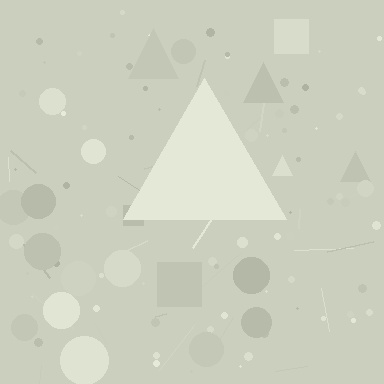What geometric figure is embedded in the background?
A triangle is embedded in the background.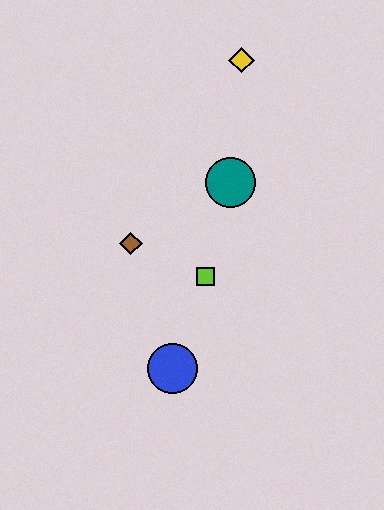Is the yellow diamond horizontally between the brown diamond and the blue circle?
No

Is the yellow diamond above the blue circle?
Yes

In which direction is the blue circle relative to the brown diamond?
The blue circle is below the brown diamond.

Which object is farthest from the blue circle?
The yellow diamond is farthest from the blue circle.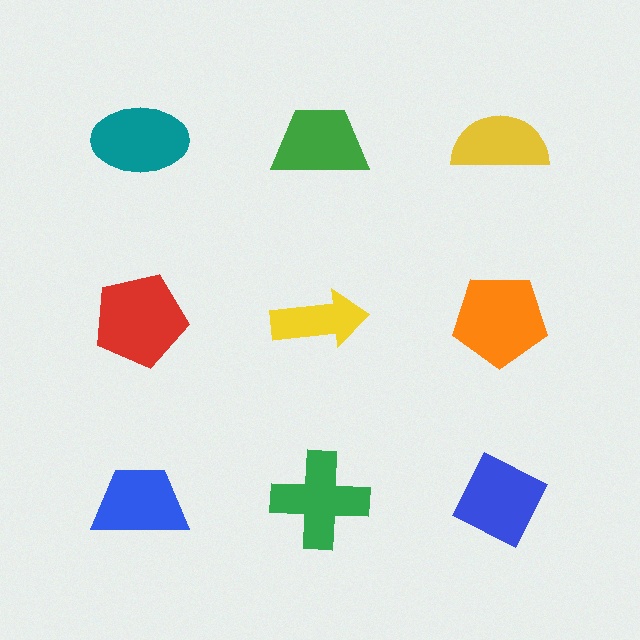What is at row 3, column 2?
A green cross.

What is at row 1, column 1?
A teal ellipse.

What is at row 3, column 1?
A blue trapezoid.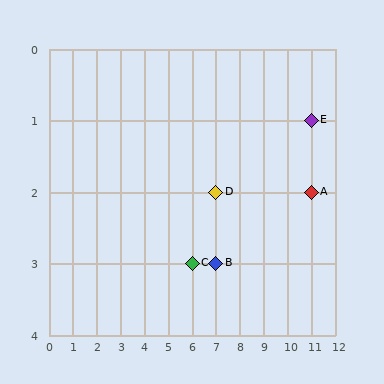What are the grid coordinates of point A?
Point A is at grid coordinates (11, 2).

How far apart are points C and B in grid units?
Points C and B are 1 column apart.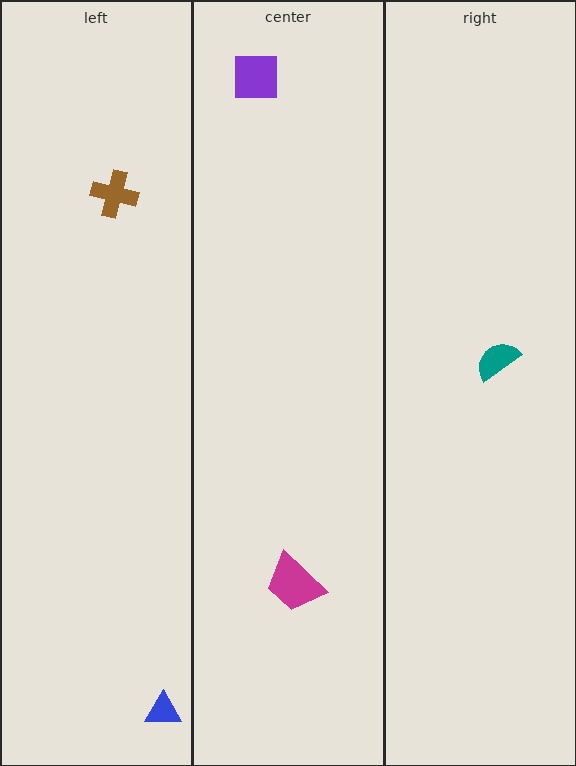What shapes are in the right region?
The teal semicircle.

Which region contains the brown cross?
The left region.